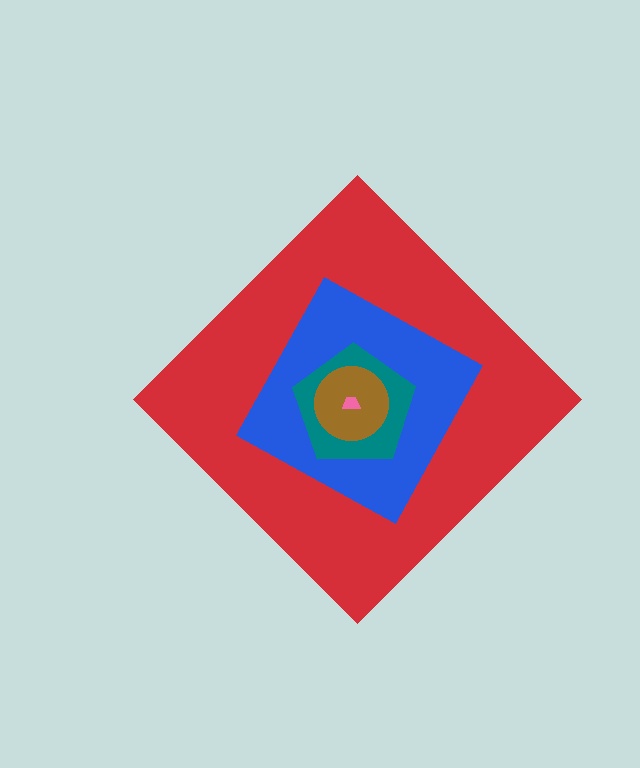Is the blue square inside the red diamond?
Yes.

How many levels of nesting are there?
5.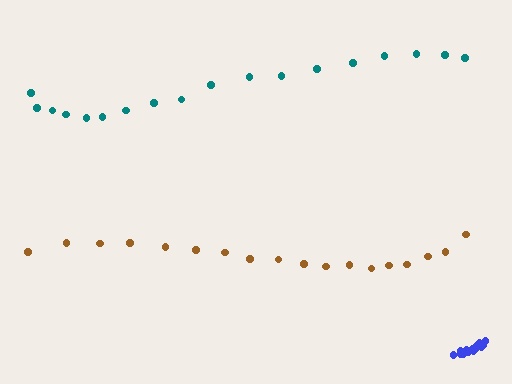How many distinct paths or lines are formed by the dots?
There are 3 distinct paths.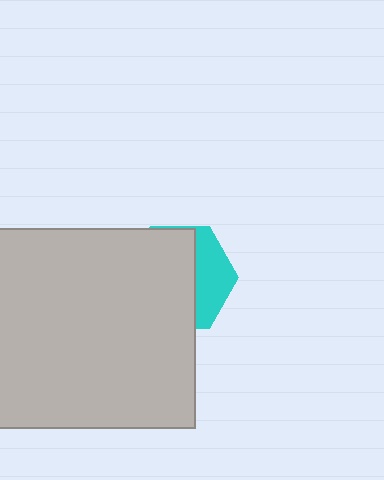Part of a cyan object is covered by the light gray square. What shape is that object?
It is a hexagon.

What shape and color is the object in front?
The object in front is a light gray square.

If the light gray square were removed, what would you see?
You would see the complete cyan hexagon.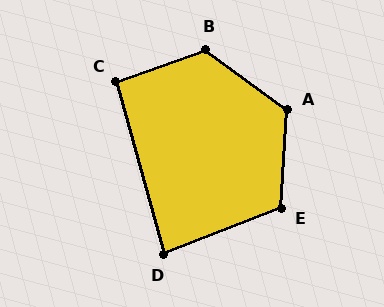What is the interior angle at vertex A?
Approximately 123 degrees (obtuse).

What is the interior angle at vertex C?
Approximately 94 degrees (approximately right).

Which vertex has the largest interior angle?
B, at approximately 124 degrees.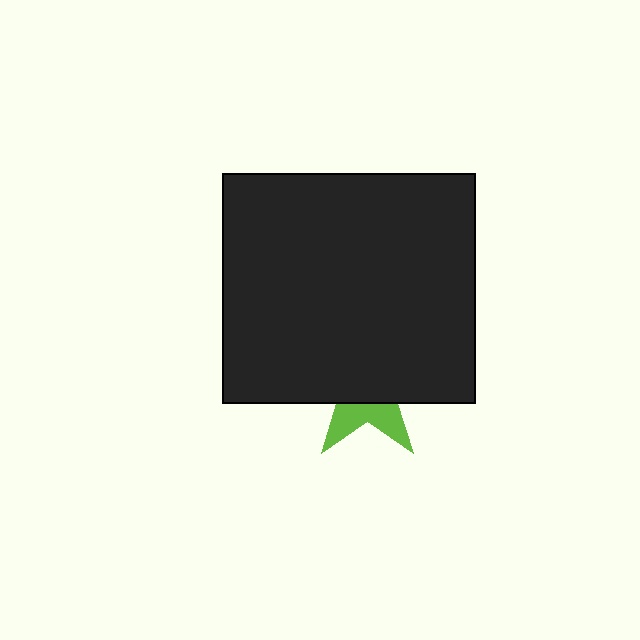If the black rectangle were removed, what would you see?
You would see the complete lime star.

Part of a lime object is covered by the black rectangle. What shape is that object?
It is a star.